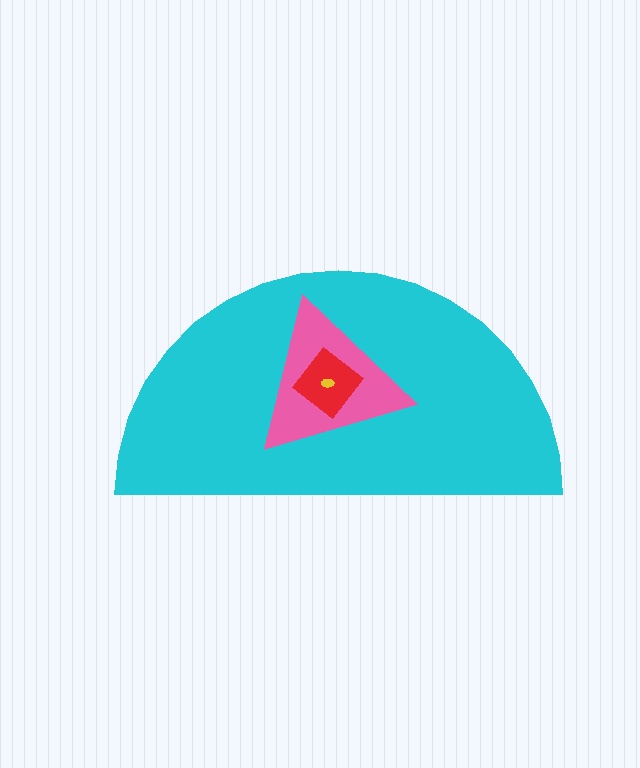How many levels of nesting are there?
4.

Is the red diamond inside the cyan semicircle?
Yes.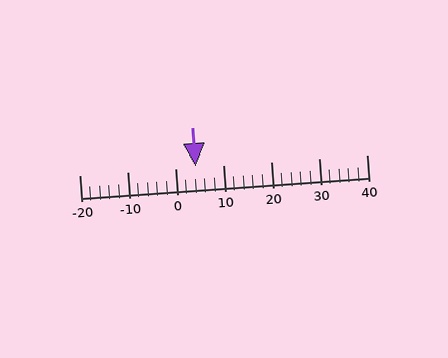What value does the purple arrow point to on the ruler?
The purple arrow points to approximately 4.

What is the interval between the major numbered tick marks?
The major tick marks are spaced 10 units apart.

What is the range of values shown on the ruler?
The ruler shows values from -20 to 40.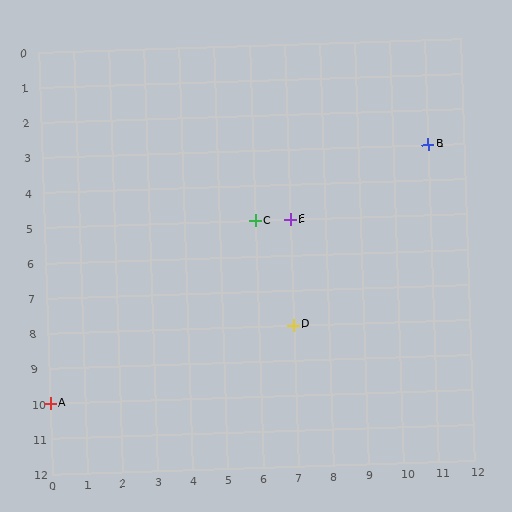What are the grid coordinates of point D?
Point D is at grid coordinates (7, 8).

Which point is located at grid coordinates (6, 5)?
Point C is at (6, 5).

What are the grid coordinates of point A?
Point A is at grid coordinates (0, 10).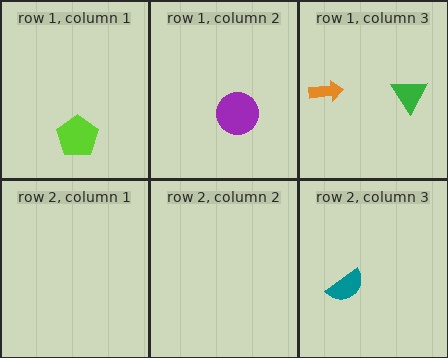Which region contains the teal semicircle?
The row 2, column 3 region.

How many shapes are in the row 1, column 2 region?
1.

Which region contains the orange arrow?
The row 1, column 3 region.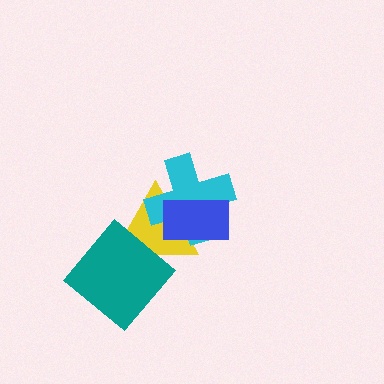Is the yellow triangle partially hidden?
Yes, it is partially covered by another shape.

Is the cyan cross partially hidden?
Yes, it is partially covered by another shape.